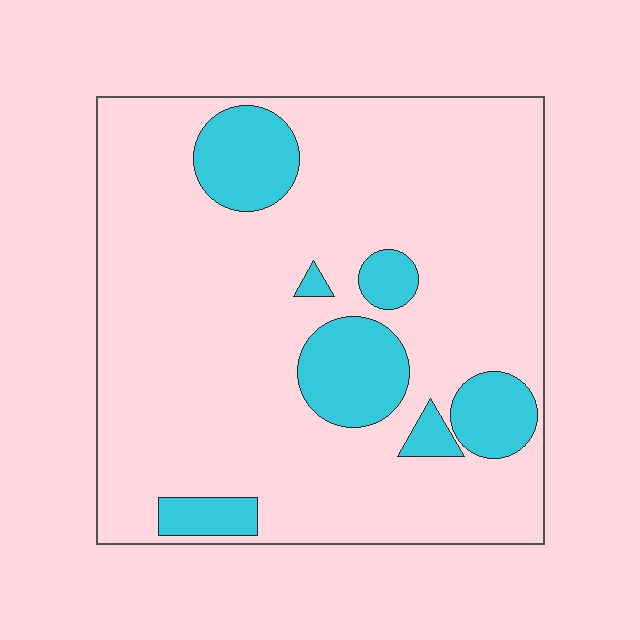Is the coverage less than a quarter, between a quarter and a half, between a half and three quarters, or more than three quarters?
Less than a quarter.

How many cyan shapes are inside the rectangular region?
7.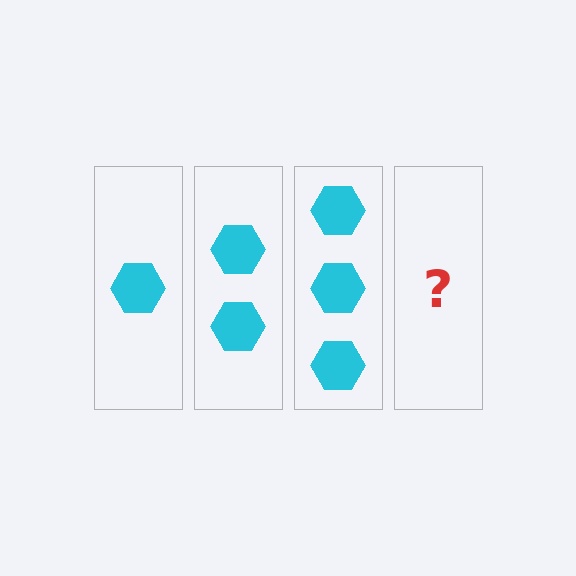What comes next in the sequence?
The next element should be 4 hexagons.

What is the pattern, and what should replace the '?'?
The pattern is that each step adds one more hexagon. The '?' should be 4 hexagons.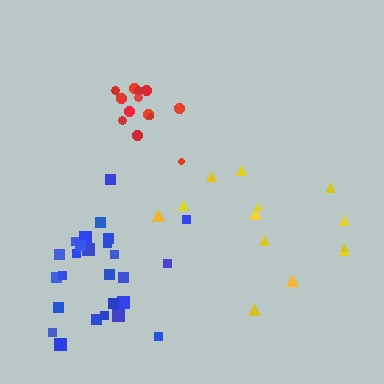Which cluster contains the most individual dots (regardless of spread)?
Blue (27).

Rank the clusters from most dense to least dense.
red, blue, yellow.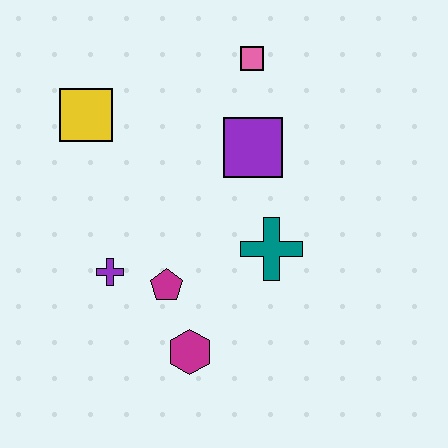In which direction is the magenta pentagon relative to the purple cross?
The magenta pentagon is to the right of the purple cross.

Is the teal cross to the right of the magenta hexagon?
Yes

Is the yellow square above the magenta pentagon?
Yes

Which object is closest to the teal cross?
The purple square is closest to the teal cross.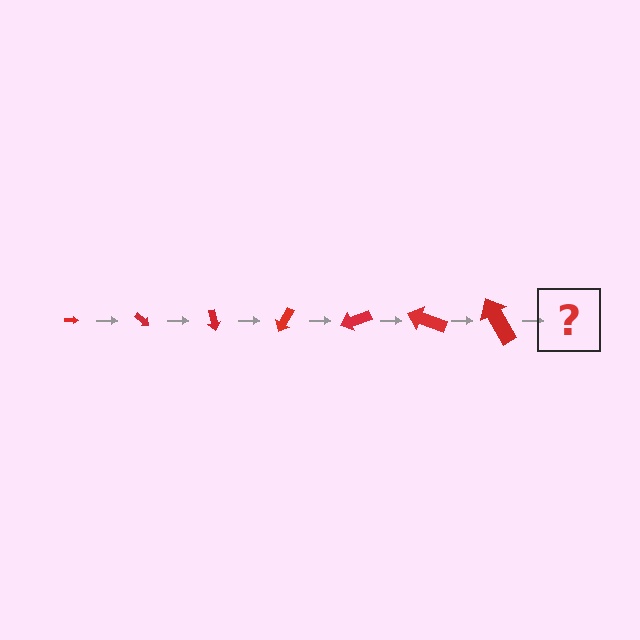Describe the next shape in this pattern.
It should be an arrow, larger than the previous one and rotated 280 degrees from the start.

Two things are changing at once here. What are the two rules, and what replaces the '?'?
The two rules are that the arrow grows larger each step and it rotates 40 degrees each step. The '?' should be an arrow, larger than the previous one and rotated 280 degrees from the start.